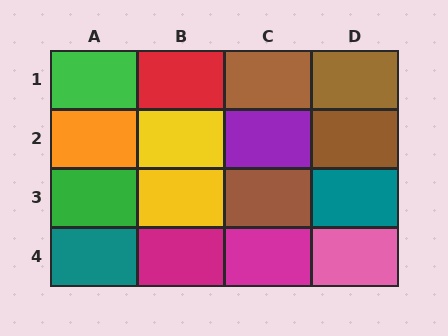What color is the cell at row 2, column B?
Yellow.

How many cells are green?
2 cells are green.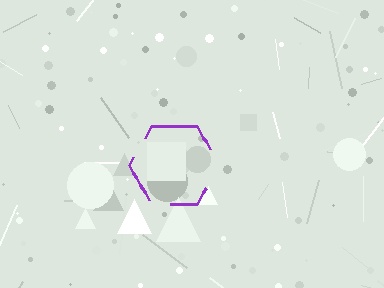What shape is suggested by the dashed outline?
The dashed outline suggests a hexagon.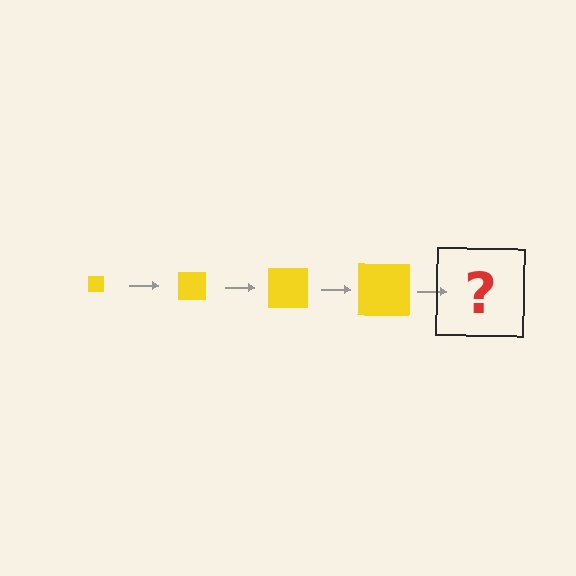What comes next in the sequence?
The next element should be a yellow square, larger than the previous one.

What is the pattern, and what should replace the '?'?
The pattern is that the square gets progressively larger each step. The '?' should be a yellow square, larger than the previous one.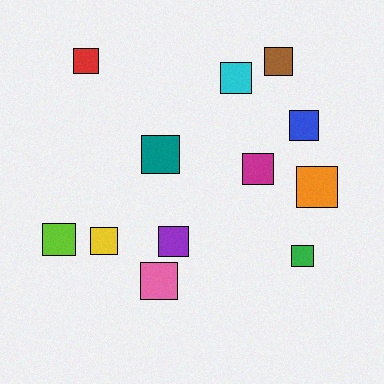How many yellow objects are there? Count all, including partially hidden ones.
There is 1 yellow object.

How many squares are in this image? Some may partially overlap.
There are 12 squares.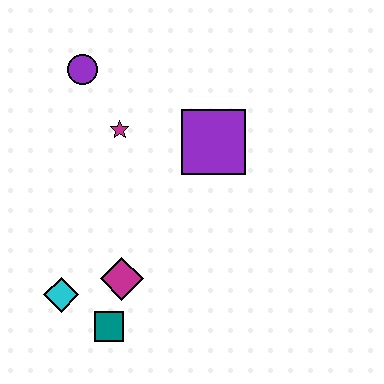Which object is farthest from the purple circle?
The teal square is farthest from the purple circle.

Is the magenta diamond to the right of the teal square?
Yes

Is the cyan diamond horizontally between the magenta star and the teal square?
No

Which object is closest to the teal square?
The magenta diamond is closest to the teal square.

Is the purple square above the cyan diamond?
Yes